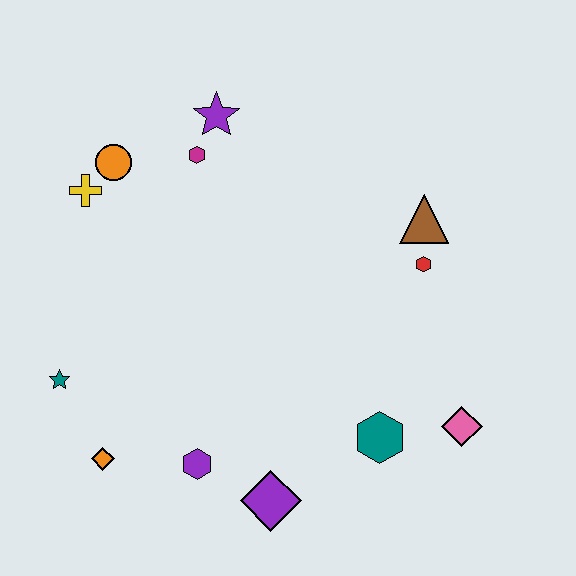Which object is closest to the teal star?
The orange diamond is closest to the teal star.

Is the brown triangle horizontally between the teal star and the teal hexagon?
No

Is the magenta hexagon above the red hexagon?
Yes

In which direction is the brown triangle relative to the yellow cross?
The brown triangle is to the right of the yellow cross.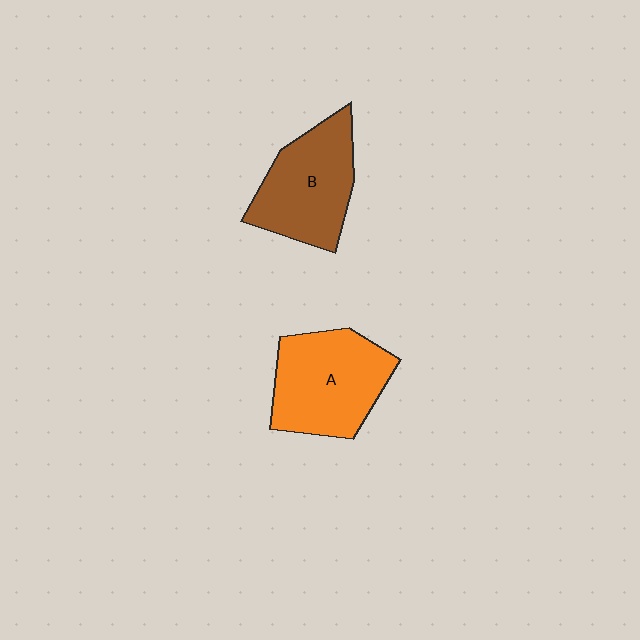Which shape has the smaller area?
Shape B (brown).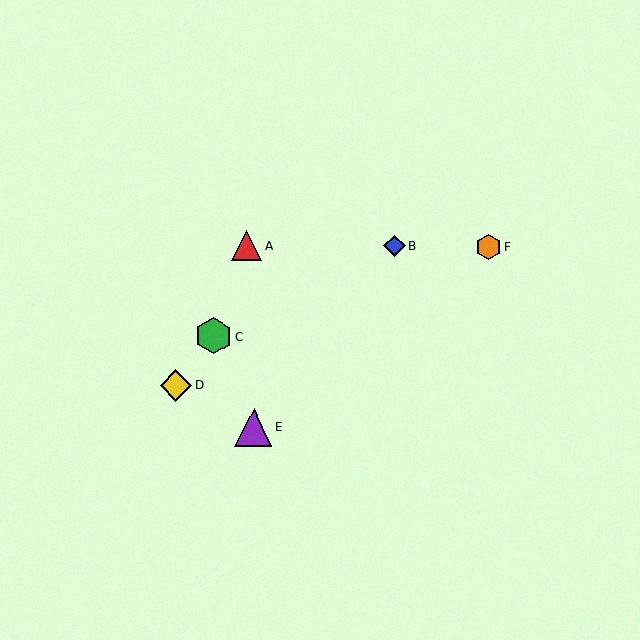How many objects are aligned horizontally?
3 objects (A, B, F) are aligned horizontally.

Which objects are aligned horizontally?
Objects A, B, F are aligned horizontally.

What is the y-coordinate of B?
Object B is at y≈246.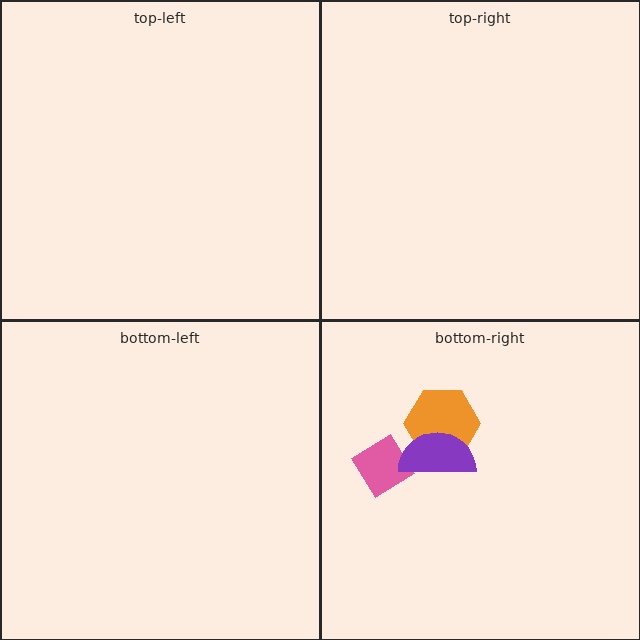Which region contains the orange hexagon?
The bottom-right region.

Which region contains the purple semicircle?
The bottom-right region.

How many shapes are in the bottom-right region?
3.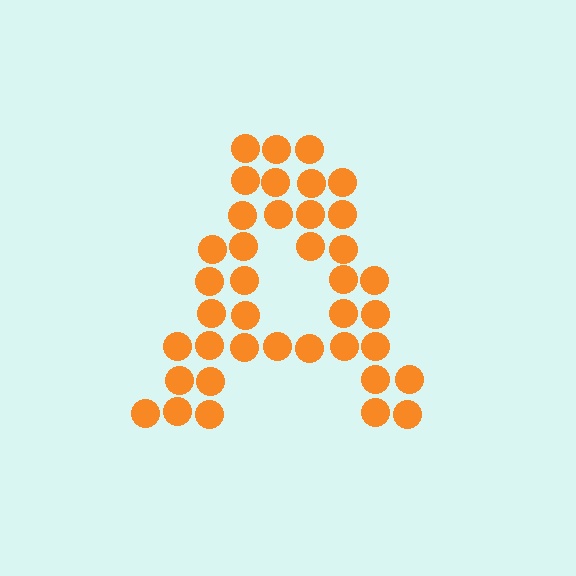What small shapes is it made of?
It is made of small circles.